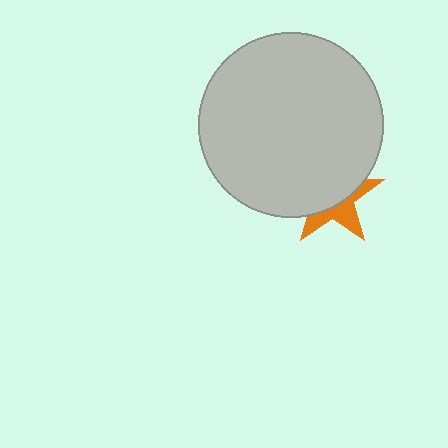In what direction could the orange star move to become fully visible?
The orange star could move down. That would shift it out from behind the light gray circle entirely.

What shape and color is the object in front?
The object in front is a light gray circle.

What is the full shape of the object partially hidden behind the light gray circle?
The partially hidden object is an orange star.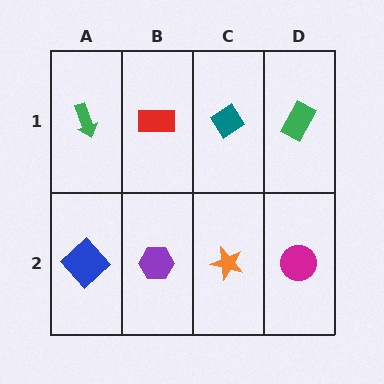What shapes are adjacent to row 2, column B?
A red rectangle (row 1, column B), a blue diamond (row 2, column A), an orange star (row 2, column C).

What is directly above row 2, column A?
A green arrow.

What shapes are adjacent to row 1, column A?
A blue diamond (row 2, column A), a red rectangle (row 1, column B).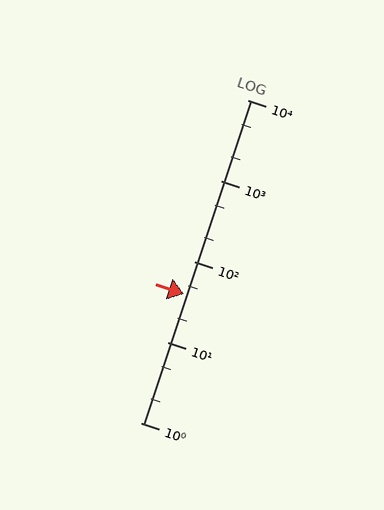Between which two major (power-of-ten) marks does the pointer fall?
The pointer is between 10 and 100.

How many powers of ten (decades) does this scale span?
The scale spans 4 decades, from 1 to 10000.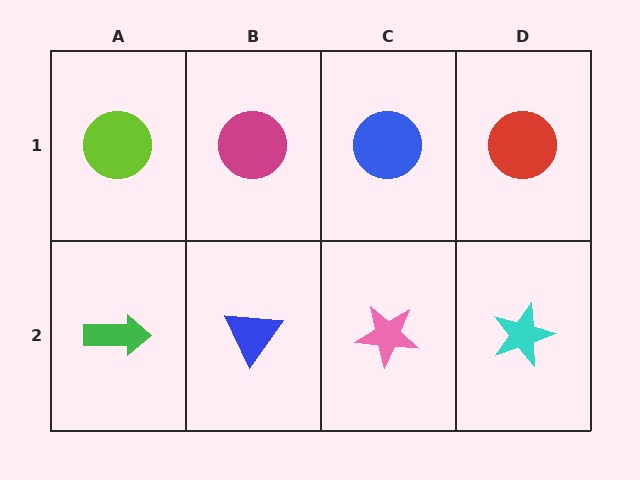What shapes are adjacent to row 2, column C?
A blue circle (row 1, column C), a blue triangle (row 2, column B), a cyan star (row 2, column D).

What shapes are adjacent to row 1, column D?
A cyan star (row 2, column D), a blue circle (row 1, column C).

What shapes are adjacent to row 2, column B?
A magenta circle (row 1, column B), a green arrow (row 2, column A), a pink star (row 2, column C).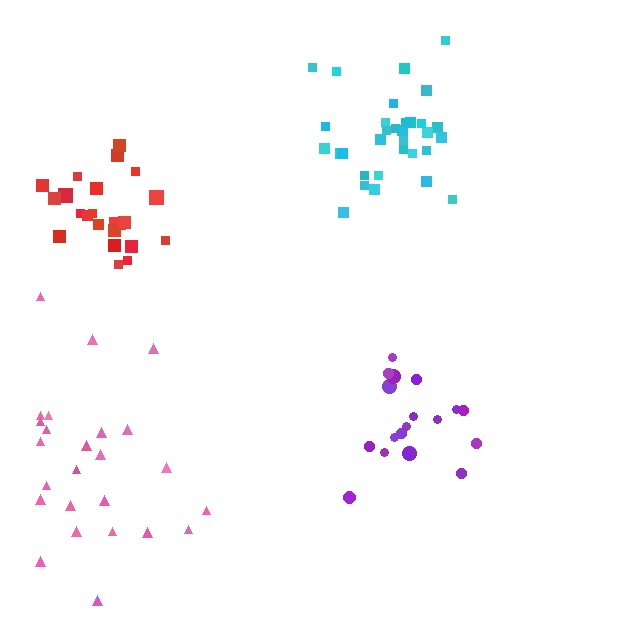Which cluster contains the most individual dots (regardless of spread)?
Cyan (33).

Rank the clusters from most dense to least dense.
red, cyan, purple, pink.